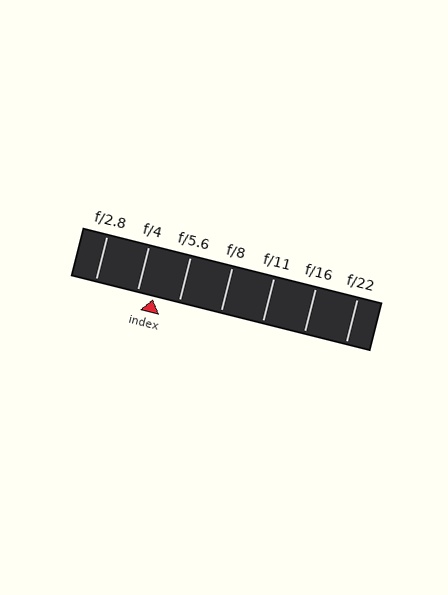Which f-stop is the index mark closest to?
The index mark is closest to f/4.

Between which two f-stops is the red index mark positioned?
The index mark is between f/4 and f/5.6.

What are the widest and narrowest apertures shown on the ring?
The widest aperture shown is f/2.8 and the narrowest is f/22.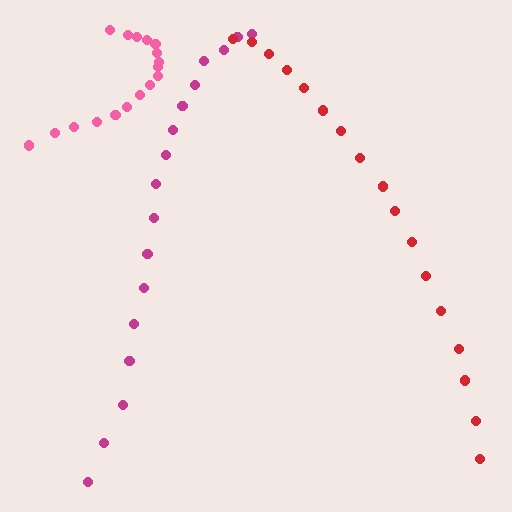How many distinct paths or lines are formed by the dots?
There are 3 distinct paths.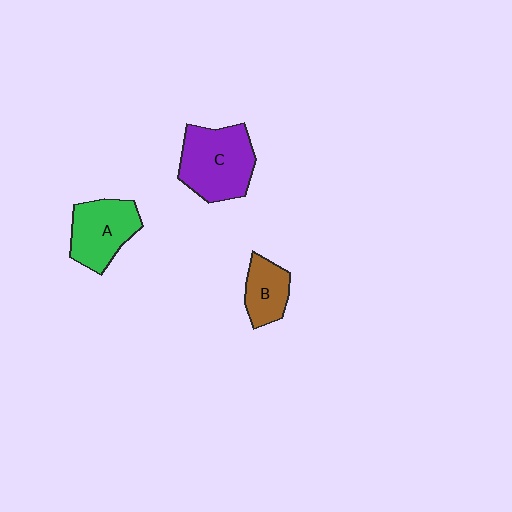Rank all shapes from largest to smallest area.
From largest to smallest: C (purple), A (green), B (brown).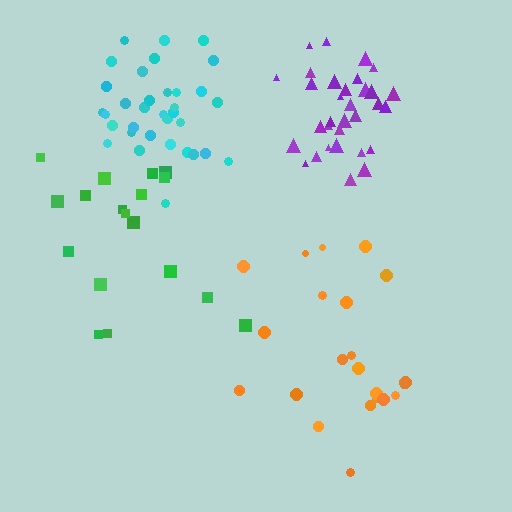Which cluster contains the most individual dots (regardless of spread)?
Cyan (34).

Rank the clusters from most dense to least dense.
purple, cyan, orange, green.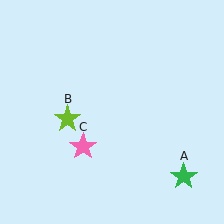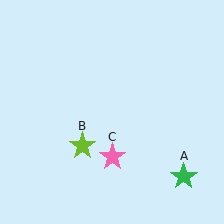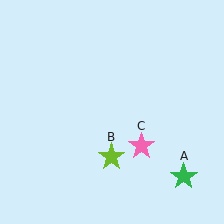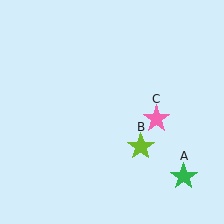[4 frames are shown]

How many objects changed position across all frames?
2 objects changed position: lime star (object B), pink star (object C).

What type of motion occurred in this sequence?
The lime star (object B), pink star (object C) rotated counterclockwise around the center of the scene.